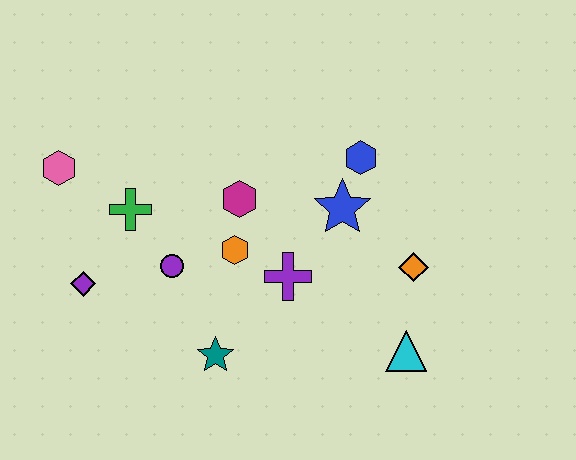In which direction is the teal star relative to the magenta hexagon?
The teal star is below the magenta hexagon.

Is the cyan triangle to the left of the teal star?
No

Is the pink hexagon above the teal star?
Yes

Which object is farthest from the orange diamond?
The pink hexagon is farthest from the orange diamond.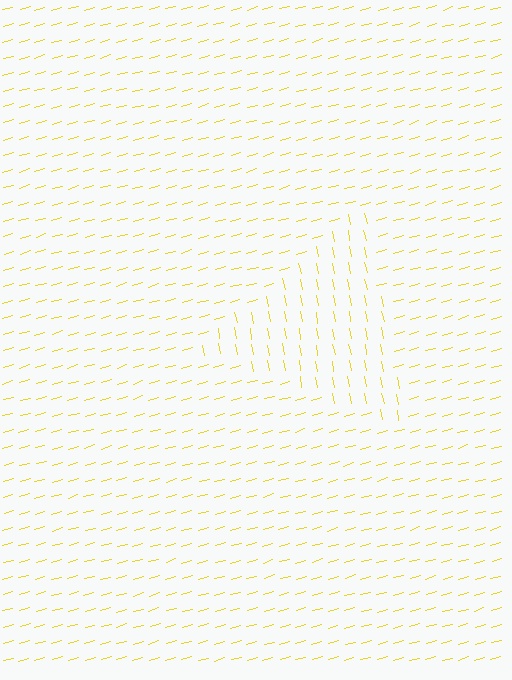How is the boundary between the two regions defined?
The boundary is defined purely by a change in line orientation (approximately 85 degrees difference). All lines are the same color and thickness.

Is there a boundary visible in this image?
Yes, there is a texture boundary formed by a change in line orientation.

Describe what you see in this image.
The image is filled with small yellow line segments. A triangle region in the image has lines oriented differently from the surrounding lines, creating a visible texture boundary.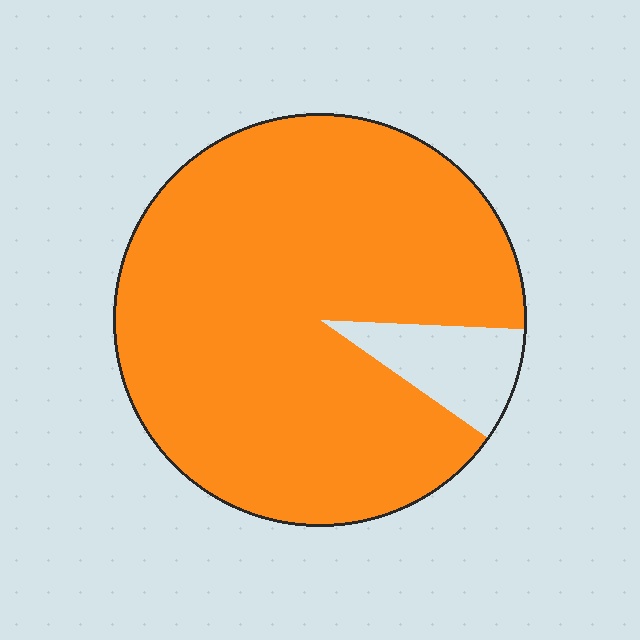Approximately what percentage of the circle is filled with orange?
Approximately 90%.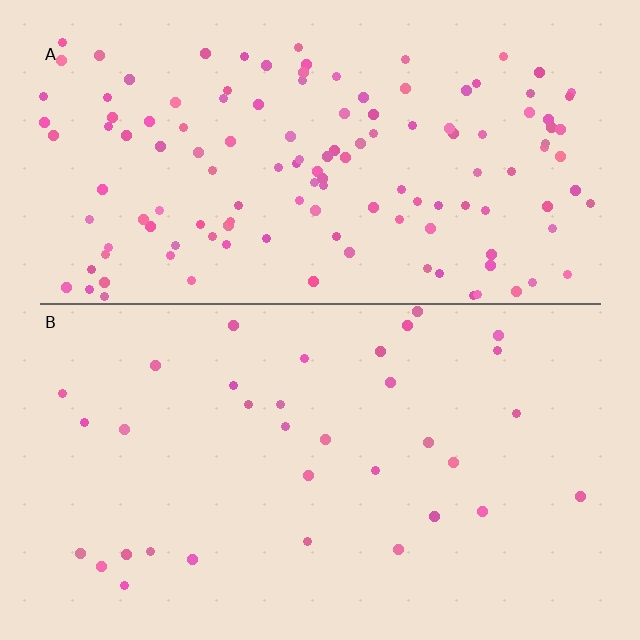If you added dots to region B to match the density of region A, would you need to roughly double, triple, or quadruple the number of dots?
Approximately quadruple.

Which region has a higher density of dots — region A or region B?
A (the top).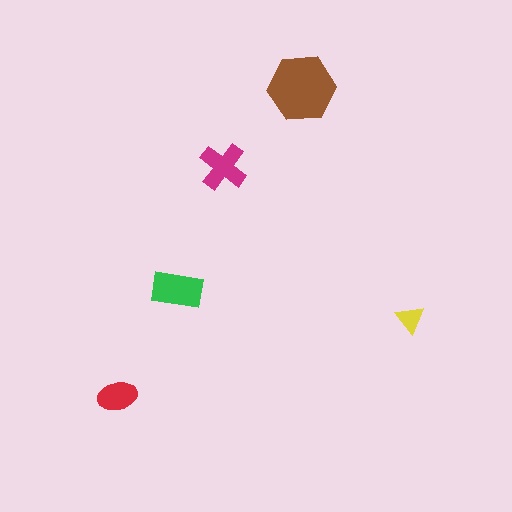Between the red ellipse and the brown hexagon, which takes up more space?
The brown hexagon.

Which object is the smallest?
The yellow triangle.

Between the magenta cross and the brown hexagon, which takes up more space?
The brown hexagon.